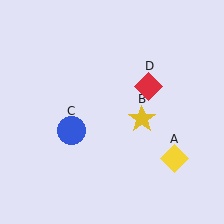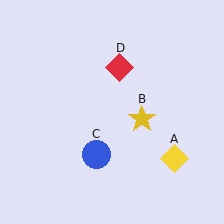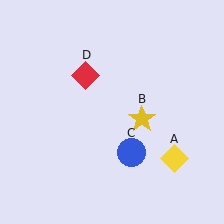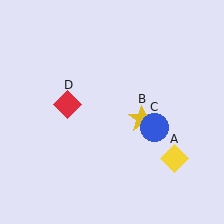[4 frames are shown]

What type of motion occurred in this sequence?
The blue circle (object C), red diamond (object D) rotated counterclockwise around the center of the scene.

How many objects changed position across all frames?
2 objects changed position: blue circle (object C), red diamond (object D).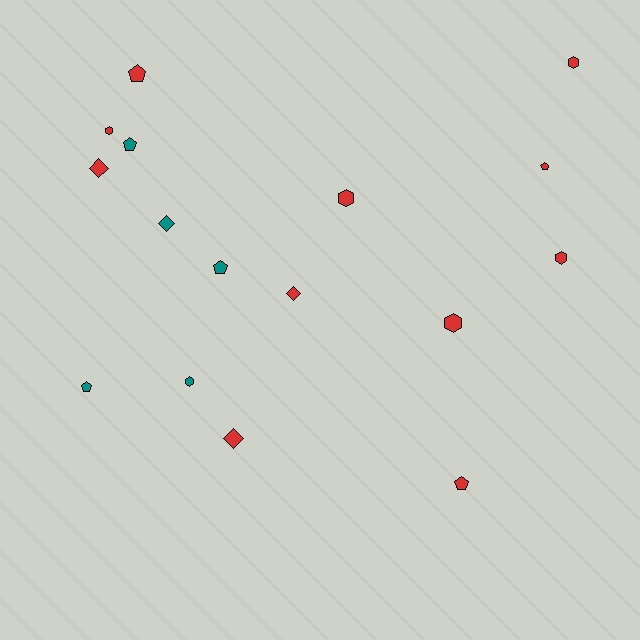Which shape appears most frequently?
Hexagon, with 6 objects.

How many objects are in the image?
There are 16 objects.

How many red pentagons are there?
There are 3 red pentagons.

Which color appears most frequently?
Red, with 11 objects.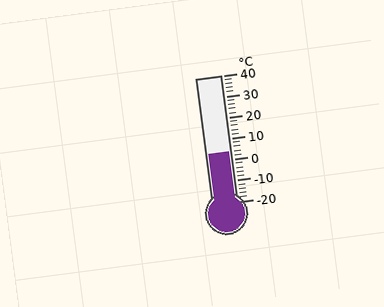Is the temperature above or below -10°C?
The temperature is above -10°C.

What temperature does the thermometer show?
The thermometer shows approximately 4°C.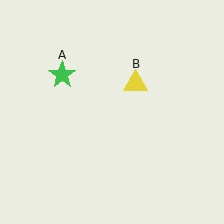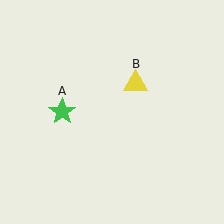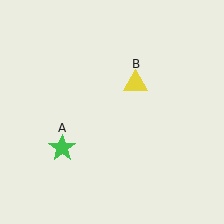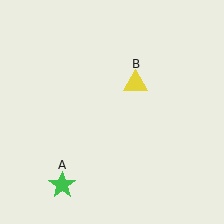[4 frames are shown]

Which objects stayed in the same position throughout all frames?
Yellow triangle (object B) remained stationary.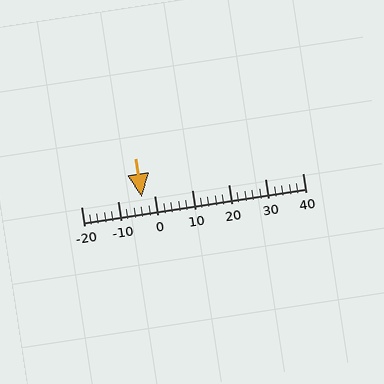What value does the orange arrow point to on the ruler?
The orange arrow points to approximately -3.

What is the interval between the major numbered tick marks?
The major tick marks are spaced 10 units apart.